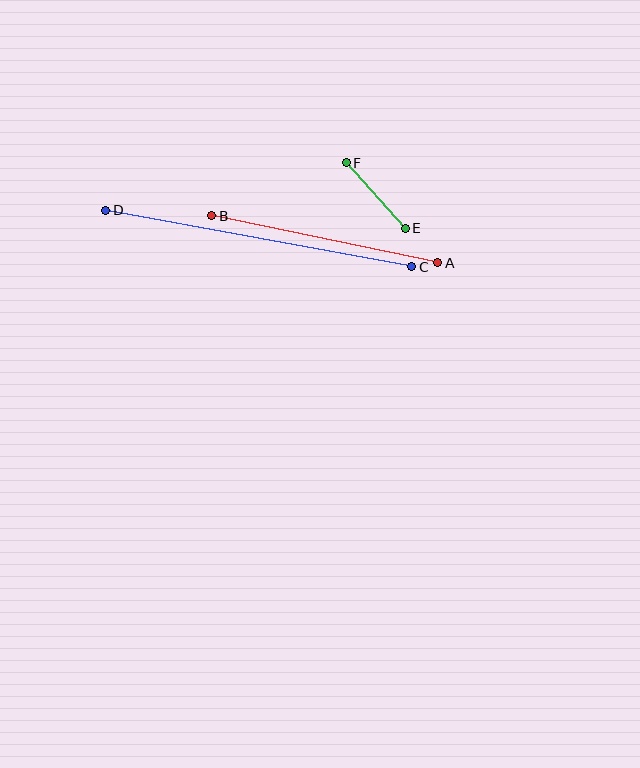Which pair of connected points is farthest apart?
Points C and D are farthest apart.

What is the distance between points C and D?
The distance is approximately 311 pixels.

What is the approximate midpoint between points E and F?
The midpoint is at approximately (376, 196) pixels.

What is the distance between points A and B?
The distance is approximately 231 pixels.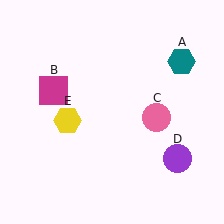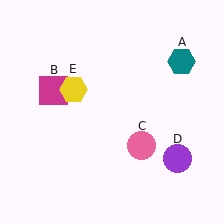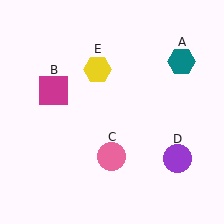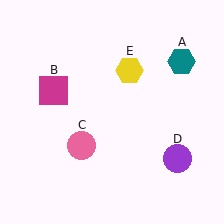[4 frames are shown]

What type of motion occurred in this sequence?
The pink circle (object C), yellow hexagon (object E) rotated clockwise around the center of the scene.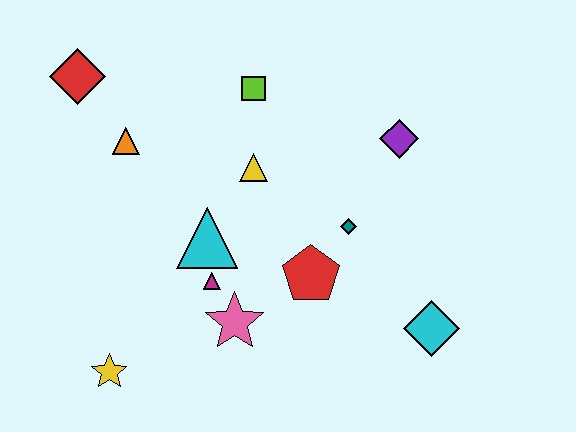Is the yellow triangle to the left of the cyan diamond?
Yes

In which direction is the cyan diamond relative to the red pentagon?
The cyan diamond is to the right of the red pentagon.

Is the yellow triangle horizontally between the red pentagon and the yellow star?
Yes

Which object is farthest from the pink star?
The red diamond is farthest from the pink star.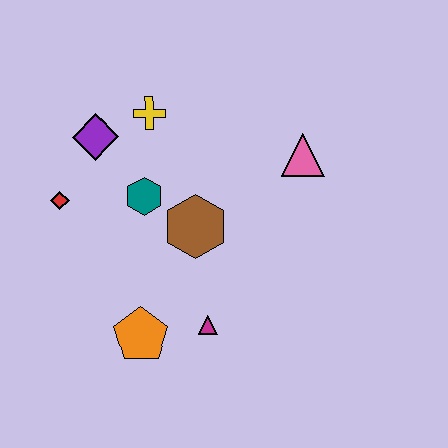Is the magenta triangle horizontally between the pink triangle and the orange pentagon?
Yes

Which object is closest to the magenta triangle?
The orange pentagon is closest to the magenta triangle.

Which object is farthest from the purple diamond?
The magenta triangle is farthest from the purple diamond.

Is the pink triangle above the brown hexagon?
Yes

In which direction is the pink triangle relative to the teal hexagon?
The pink triangle is to the right of the teal hexagon.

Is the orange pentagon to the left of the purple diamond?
No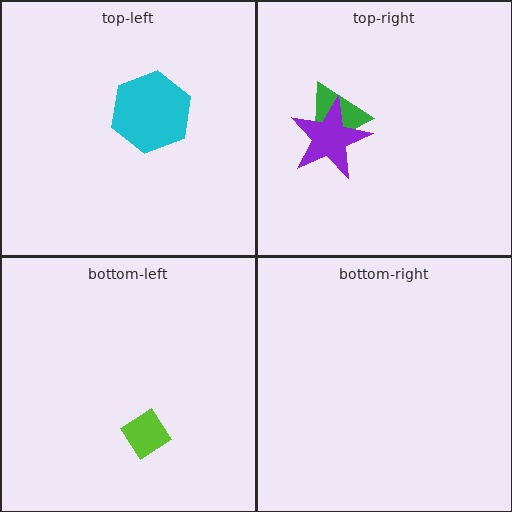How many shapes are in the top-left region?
1.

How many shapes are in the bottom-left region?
1.